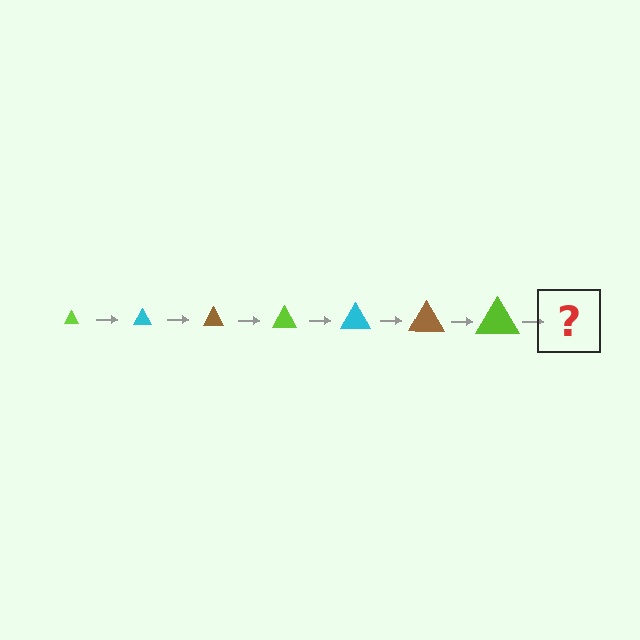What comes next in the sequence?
The next element should be a cyan triangle, larger than the previous one.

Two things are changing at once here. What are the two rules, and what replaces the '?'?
The two rules are that the triangle grows larger each step and the color cycles through lime, cyan, and brown. The '?' should be a cyan triangle, larger than the previous one.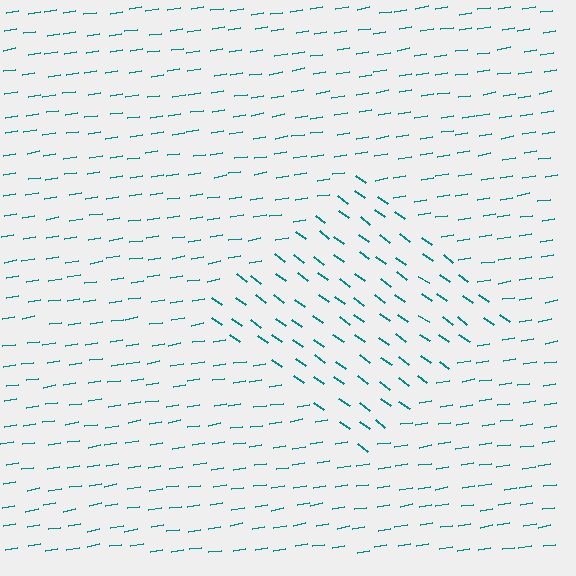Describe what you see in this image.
The image is filled with small teal line segments. A diamond region in the image has lines oriented differently from the surrounding lines, creating a visible texture boundary.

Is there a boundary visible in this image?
Yes, there is a texture boundary formed by a change in line orientation.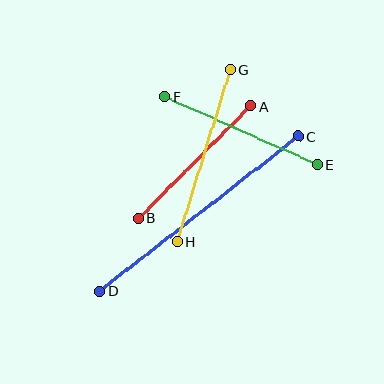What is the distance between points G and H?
The distance is approximately 180 pixels.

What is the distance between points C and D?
The distance is approximately 252 pixels.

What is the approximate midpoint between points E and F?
The midpoint is at approximately (241, 130) pixels.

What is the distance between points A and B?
The distance is approximately 159 pixels.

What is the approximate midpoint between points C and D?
The midpoint is at approximately (199, 214) pixels.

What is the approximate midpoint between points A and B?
The midpoint is at approximately (195, 162) pixels.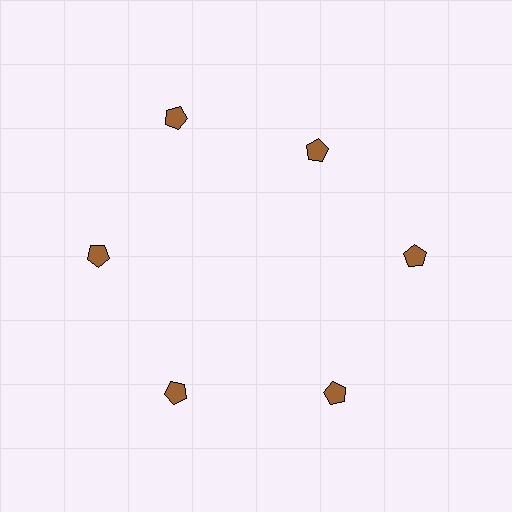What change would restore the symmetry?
The symmetry would be restored by moving it outward, back onto the ring so that all 6 pentagons sit at equal angles and equal distance from the center.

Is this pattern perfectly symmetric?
No. The 6 brown pentagons are arranged in a ring, but one element near the 1 o'clock position is pulled inward toward the center, breaking the 6-fold rotational symmetry.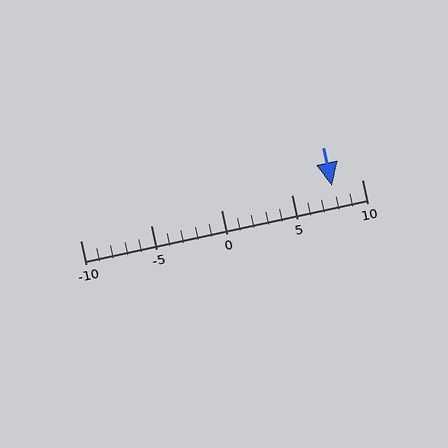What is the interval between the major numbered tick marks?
The major tick marks are spaced 5 units apart.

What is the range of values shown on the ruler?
The ruler shows values from -10 to 10.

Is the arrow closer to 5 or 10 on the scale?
The arrow is closer to 10.